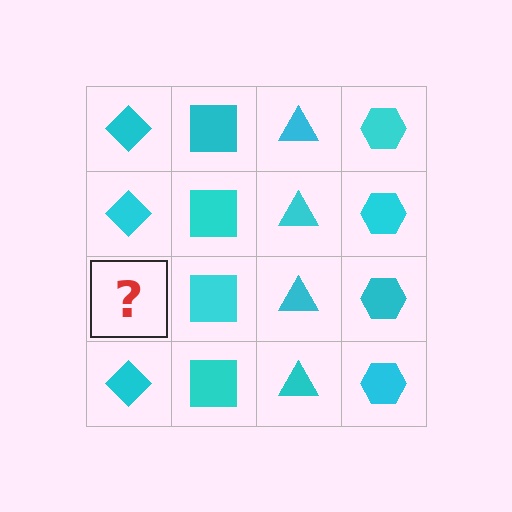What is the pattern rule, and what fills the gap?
The rule is that each column has a consistent shape. The gap should be filled with a cyan diamond.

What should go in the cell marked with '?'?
The missing cell should contain a cyan diamond.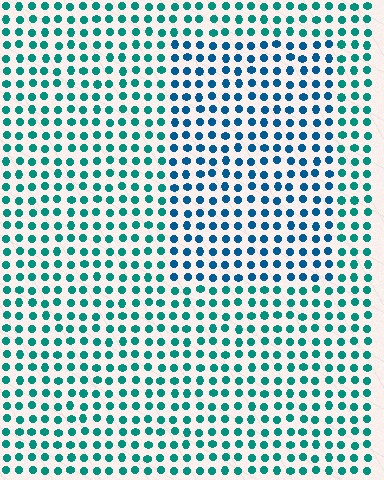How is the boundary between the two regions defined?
The boundary is defined purely by a slight shift in hue (about 31 degrees). Spacing, size, and orientation are identical on both sides.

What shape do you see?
I see a rectangle.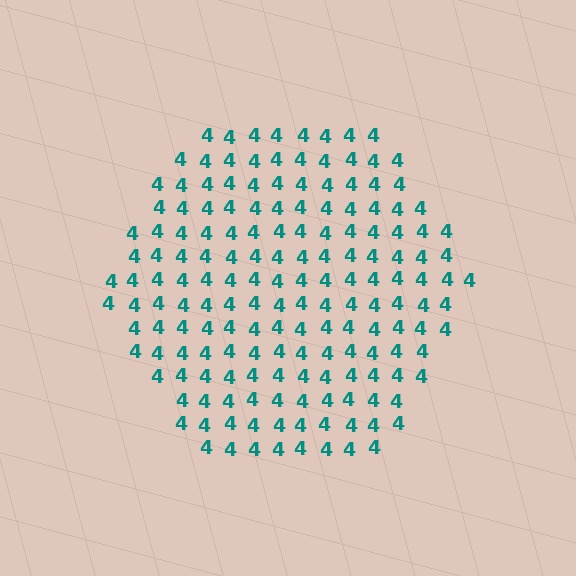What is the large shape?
The large shape is a hexagon.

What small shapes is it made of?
It is made of small digit 4's.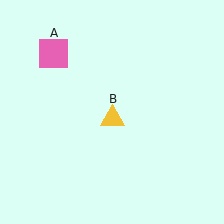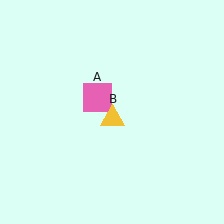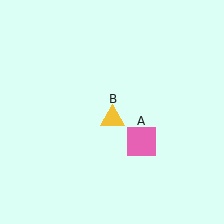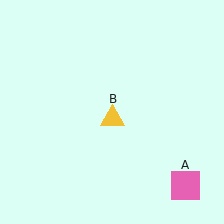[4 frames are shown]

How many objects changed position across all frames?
1 object changed position: pink square (object A).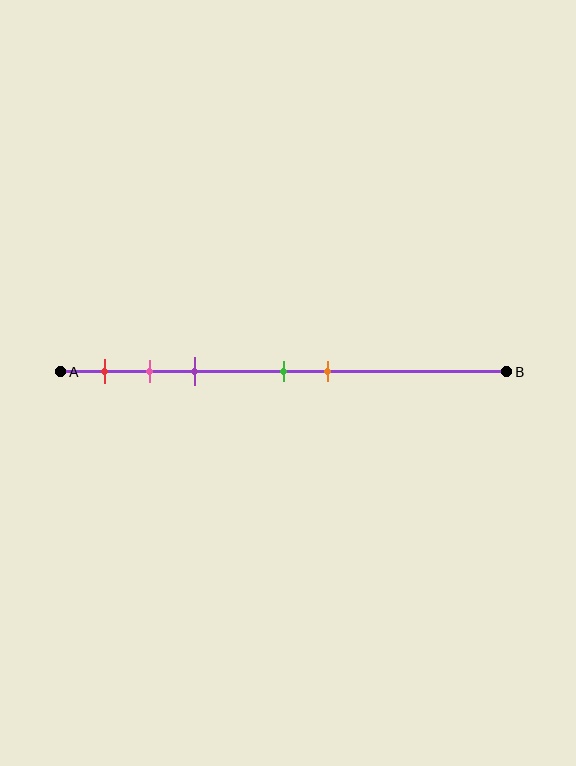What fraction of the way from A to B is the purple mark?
The purple mark is approximately 30% (0.3) of the way from A to B.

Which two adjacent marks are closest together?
The pink and purple marks are the closest adjacent pair.